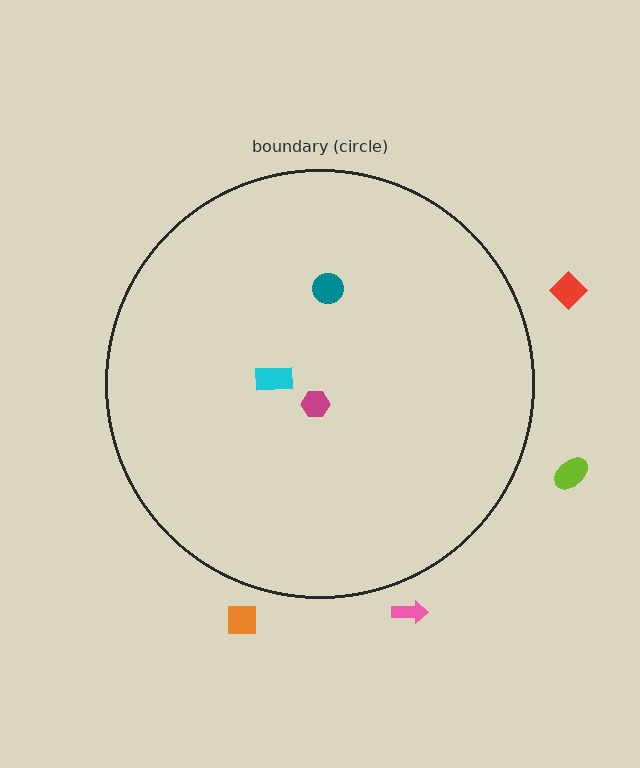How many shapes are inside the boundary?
3 inside, 4 outside.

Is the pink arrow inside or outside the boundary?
Outside.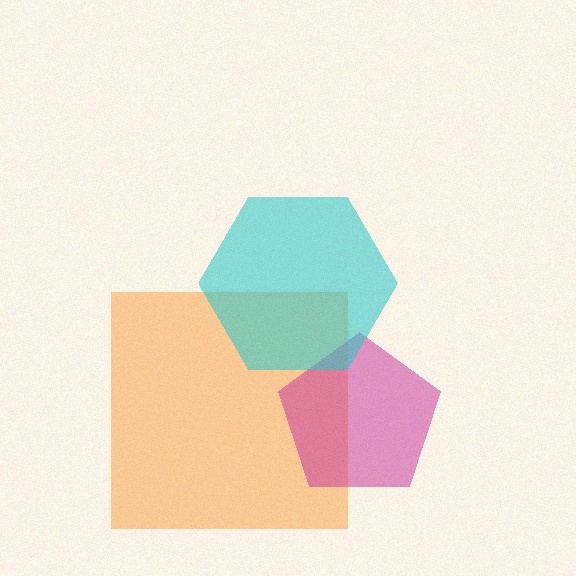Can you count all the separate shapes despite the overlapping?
Yes, there are 3 separate shapes.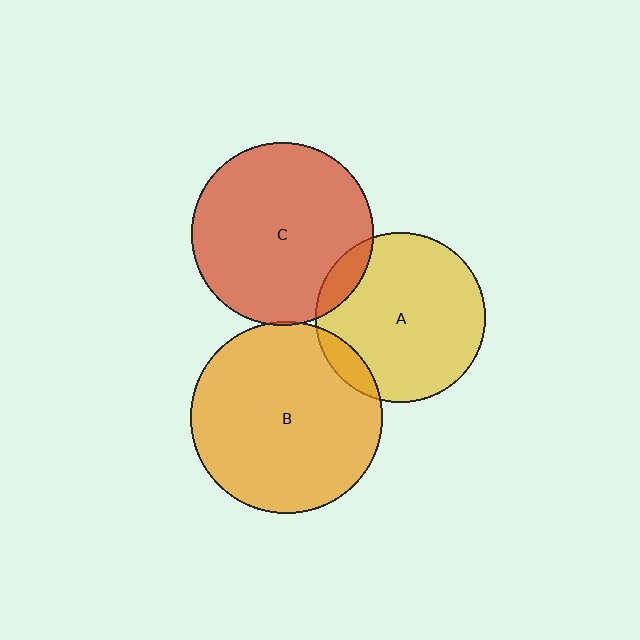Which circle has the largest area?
Circle B (orange).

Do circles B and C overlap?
Yes.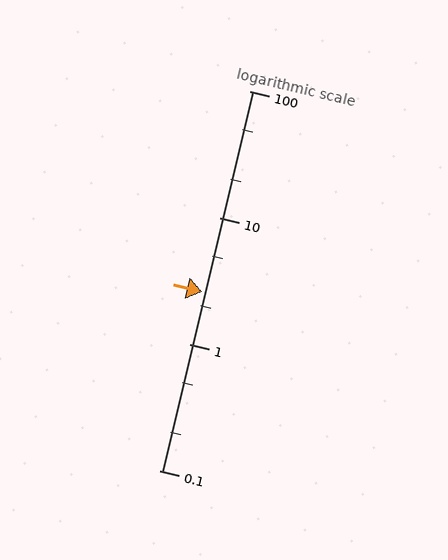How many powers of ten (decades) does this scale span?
The scale spans 3 decades, from 0.1 to 100.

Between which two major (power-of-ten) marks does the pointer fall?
The pointer is between 1 and 10.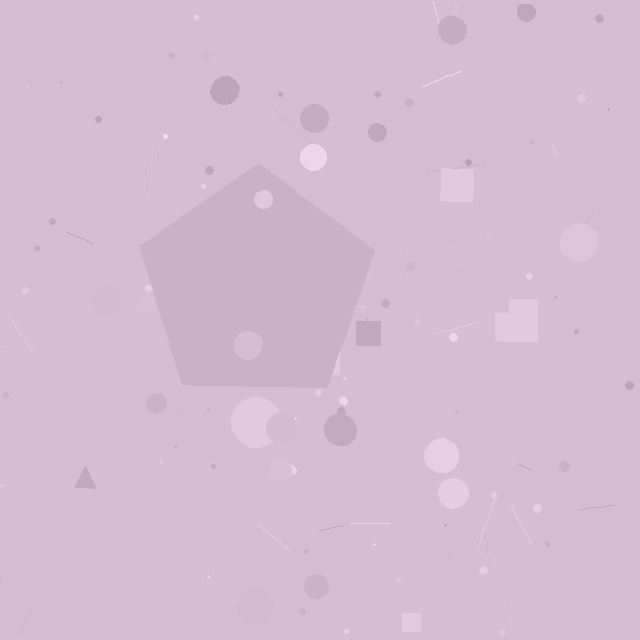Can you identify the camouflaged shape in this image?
The camouflaged shape is a pentagon.